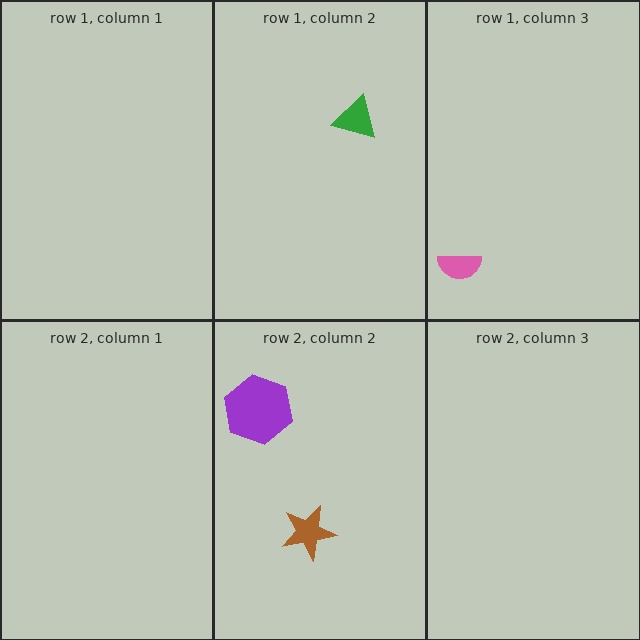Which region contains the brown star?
The row 2, column 2 region.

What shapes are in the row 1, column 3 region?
The pink semicircle.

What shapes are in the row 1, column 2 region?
The green triangle.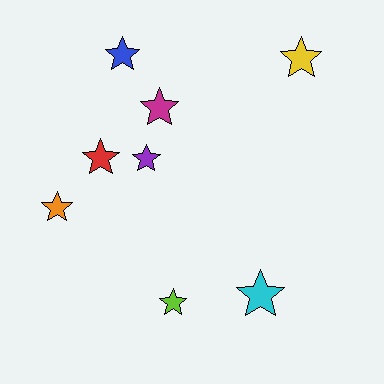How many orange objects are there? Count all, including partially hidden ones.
There is 1 orange object.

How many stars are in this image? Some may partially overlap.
There are 8 stars.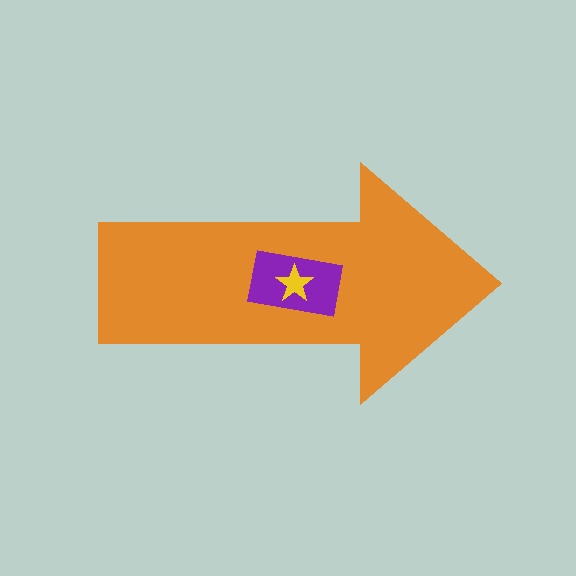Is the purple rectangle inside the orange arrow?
Yes.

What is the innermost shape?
The yellow star.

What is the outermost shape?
The orange arrow.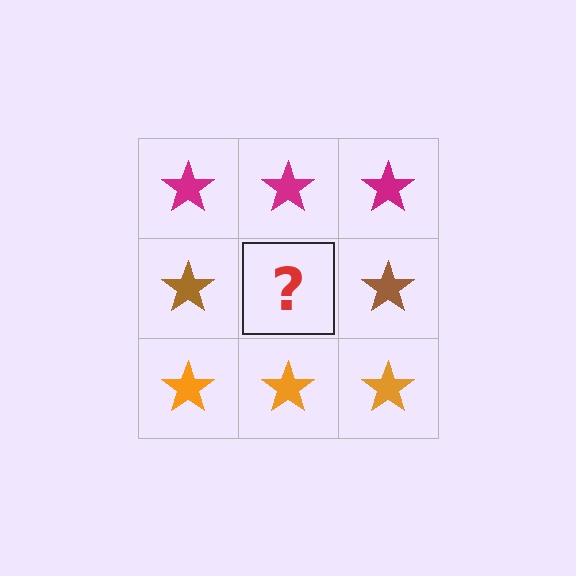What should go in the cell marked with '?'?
The missing cell should contain a brown star.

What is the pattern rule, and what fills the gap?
The rule is that each row has a consistent color. The gap should be filled with a brown star.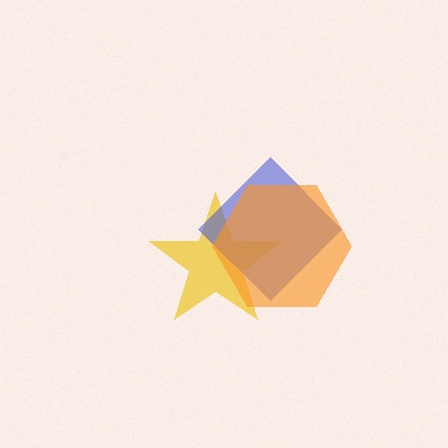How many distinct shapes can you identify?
There are 3 distinct shapes: a yellow star, a blue diamond, an orange hexagon.